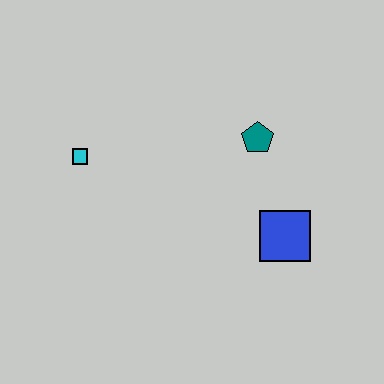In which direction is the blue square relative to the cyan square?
The blue square is to the right of the cyan square.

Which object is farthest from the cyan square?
The blue square is farthest from the cyan square.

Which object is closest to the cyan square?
The teal pentagon is closest to the cyan square.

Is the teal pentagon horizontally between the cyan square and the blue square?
Yes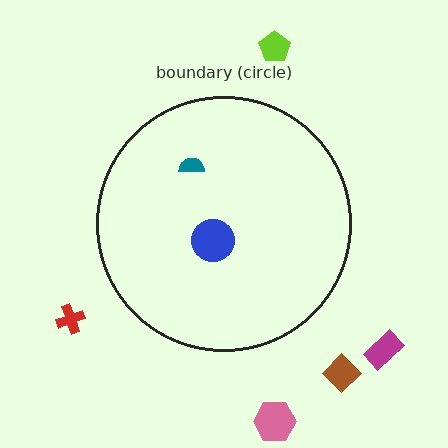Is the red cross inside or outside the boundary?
Outside.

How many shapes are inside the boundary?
2 inside, 5 outside.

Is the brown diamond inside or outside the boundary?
Outside.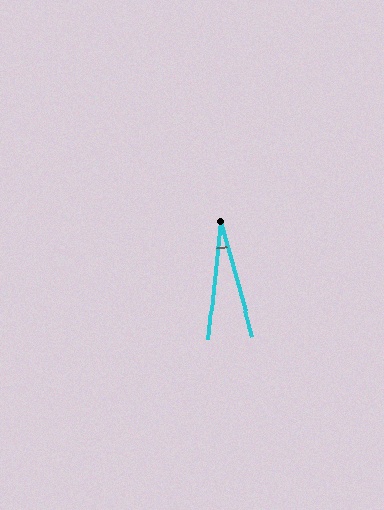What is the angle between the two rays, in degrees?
Approximately 22 degrees.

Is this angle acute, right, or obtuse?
It is acute.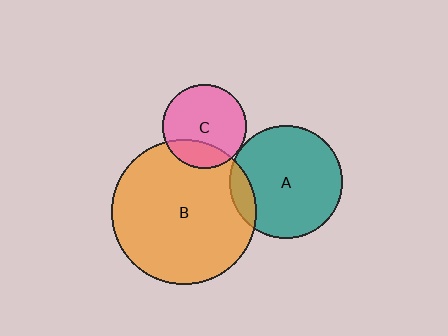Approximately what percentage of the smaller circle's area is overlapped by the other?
Approximately 25%.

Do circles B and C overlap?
Yes.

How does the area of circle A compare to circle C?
Approximately 1.8 times.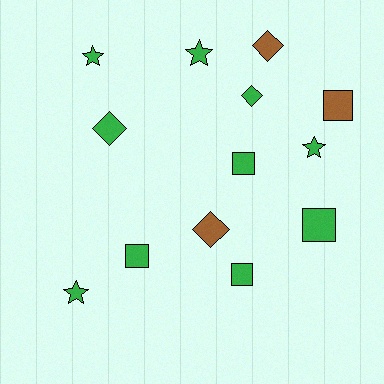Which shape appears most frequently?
Square, with 5 objects.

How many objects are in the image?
There are 13 objects.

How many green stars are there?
There are 4 green stars.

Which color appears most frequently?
Green, with 10 objects.